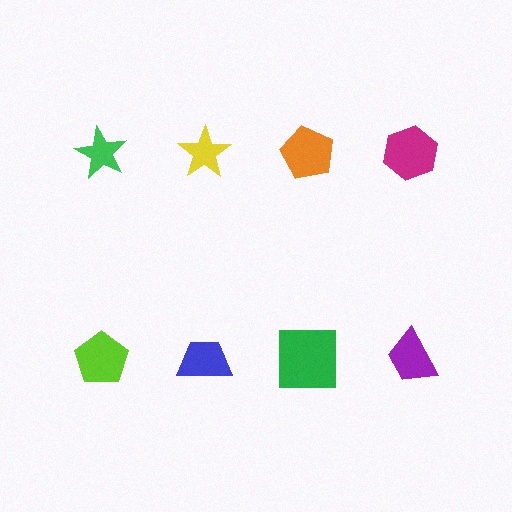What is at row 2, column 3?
A green square.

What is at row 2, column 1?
A lime pentagon.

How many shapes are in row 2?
4 shapes.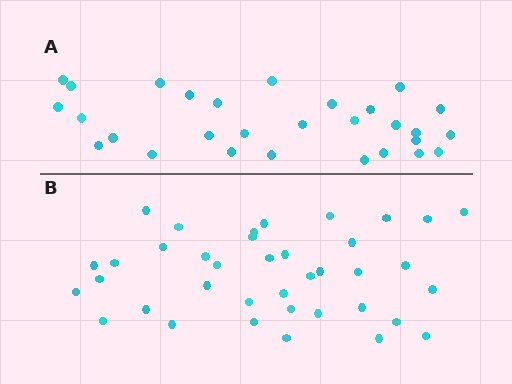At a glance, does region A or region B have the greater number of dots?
Region B (the bottom region) has more dots.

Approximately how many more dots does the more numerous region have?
Region B has roughly 8 or so more dots than region A.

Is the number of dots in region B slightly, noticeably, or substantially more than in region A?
Region B has noticeably more, but not dramatically so. The ratio is roughly 1.3 to 1.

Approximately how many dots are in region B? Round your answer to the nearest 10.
About 40 dots. (The exact count is 38, which rounds to 40.)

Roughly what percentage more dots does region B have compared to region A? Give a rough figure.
About 30% more.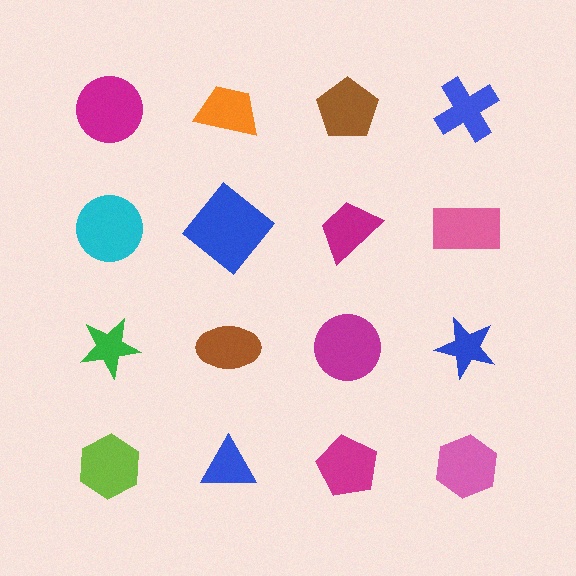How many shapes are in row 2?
4 shapes.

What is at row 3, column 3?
A magenta circle.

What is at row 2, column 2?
A blue diamond.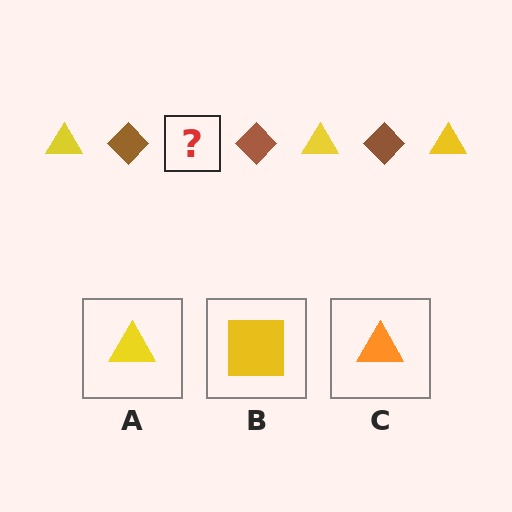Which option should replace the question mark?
Option A.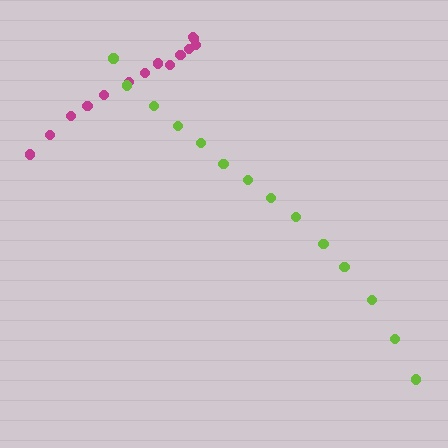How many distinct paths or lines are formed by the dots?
There are 2 distinct paths.